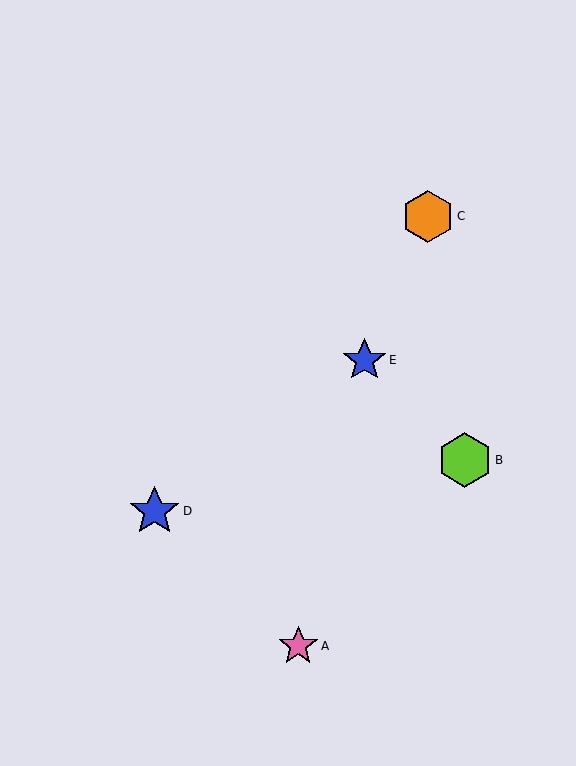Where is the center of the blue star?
The center of the blue star is at (364, 360).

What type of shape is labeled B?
Shape B is a lime hexagon.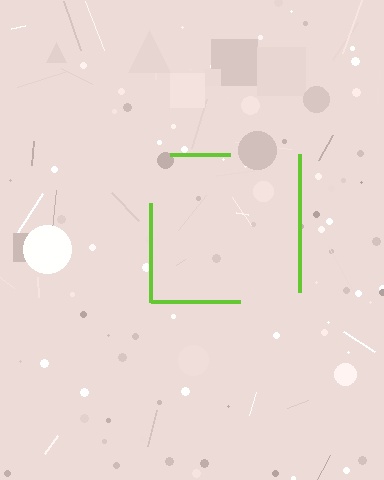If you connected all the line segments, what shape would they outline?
They would outline a square.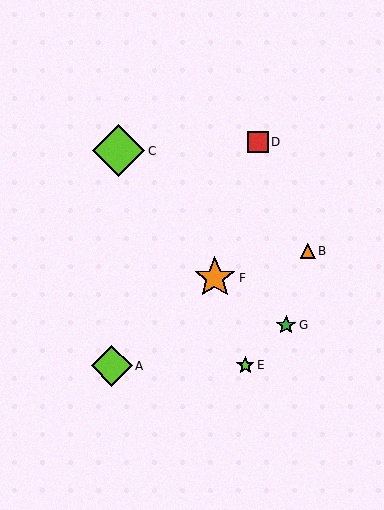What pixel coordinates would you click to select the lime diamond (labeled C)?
Click at (119, 151) to select the lime diamond C.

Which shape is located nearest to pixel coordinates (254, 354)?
The lime star (labeled E) at (245, 365) is nearest to that location.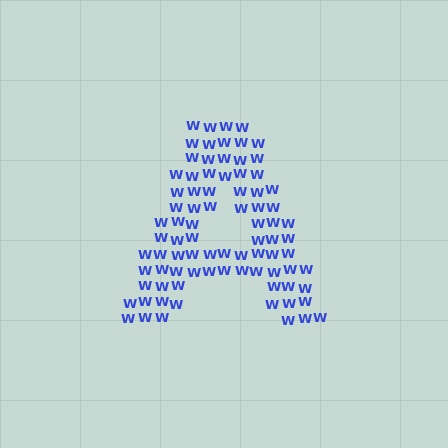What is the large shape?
The large shape is the letter A.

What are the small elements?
The small elements are letter W's.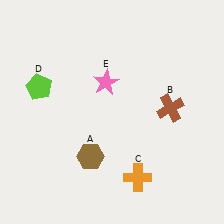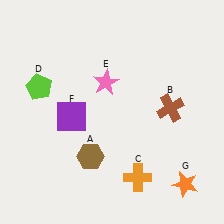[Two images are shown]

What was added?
A purple square (F), an orange star (G) were added in Image 2.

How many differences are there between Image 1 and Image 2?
There are 2 differences between the two images.